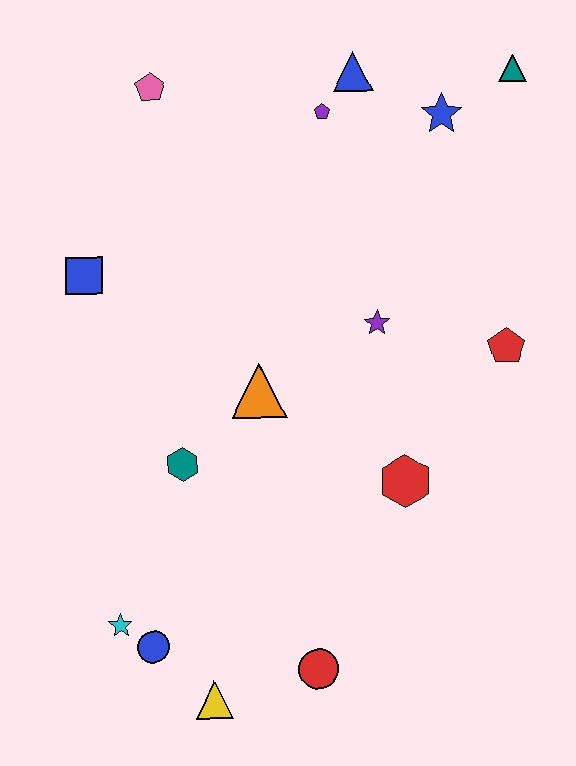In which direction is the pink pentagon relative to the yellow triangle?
The pink pentagon is above the yellow triangle.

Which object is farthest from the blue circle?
The teal triangle is farthest from the blue circle.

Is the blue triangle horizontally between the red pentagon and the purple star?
No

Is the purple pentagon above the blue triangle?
No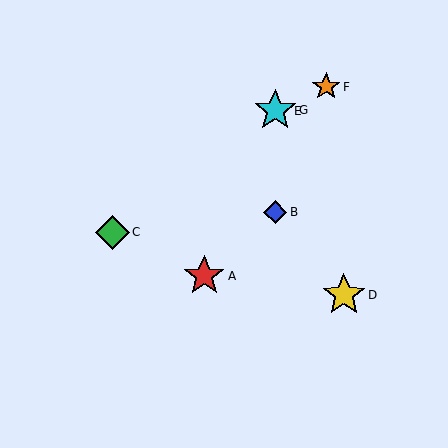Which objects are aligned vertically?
Objects B, E, G are aligned vertically.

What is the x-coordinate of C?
Object C is at x≈112.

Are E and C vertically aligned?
No, E is at x≈275 and C is at x≈112.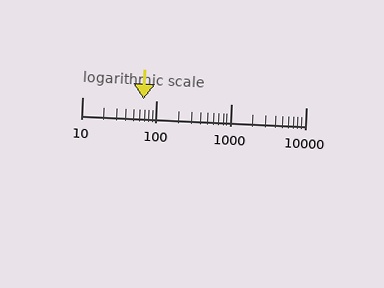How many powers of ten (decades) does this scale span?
The scale spans 3 decades, from 10 to 10000.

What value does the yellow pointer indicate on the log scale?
The pointer indicates approximately 66.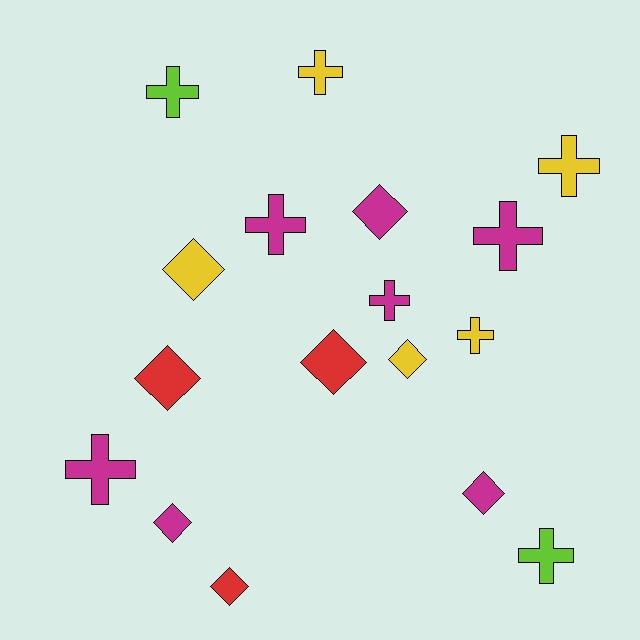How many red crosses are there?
There are no red crosses.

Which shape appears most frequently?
Cross, with 9 objects.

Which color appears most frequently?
Magenta, with 7 objects.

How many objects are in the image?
There are 17 objects.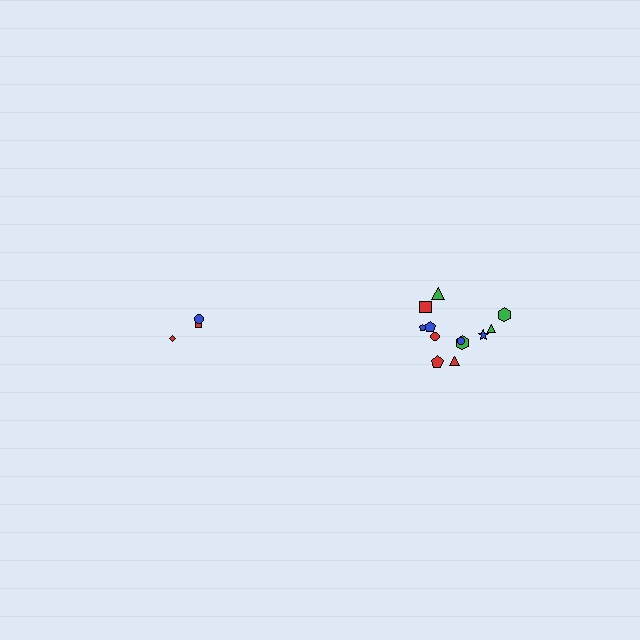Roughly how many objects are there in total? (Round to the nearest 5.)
Roughly 15 objects in total.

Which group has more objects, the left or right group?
The right group.